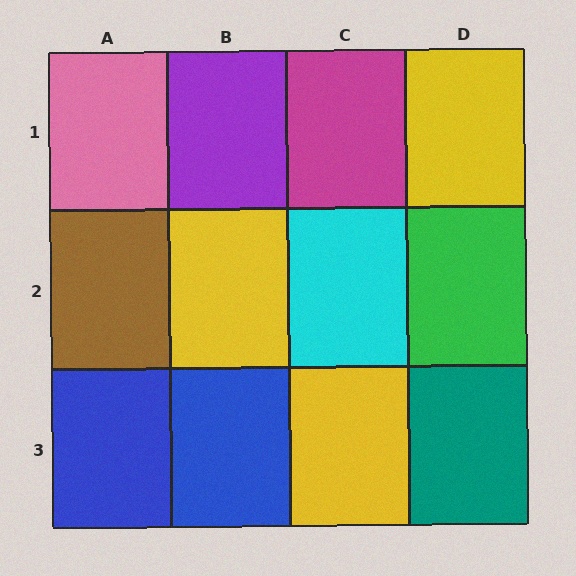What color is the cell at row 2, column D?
Green.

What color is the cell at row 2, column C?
Cyan.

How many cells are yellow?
3 cells are yellow.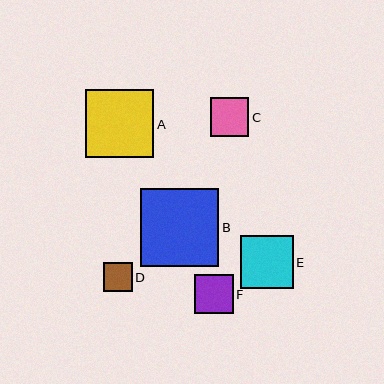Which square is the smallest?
Square D is the smallest with a size of approximately 29 pixels.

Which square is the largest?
Square B is the largest with a size of approximately 78 pixels.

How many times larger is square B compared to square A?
Square B is approximately 1.2 times the size of square A.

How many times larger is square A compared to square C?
Square A is approximately 1.8 times the size of square C.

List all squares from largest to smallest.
From largest to smallest: B, A, E, F, C, D.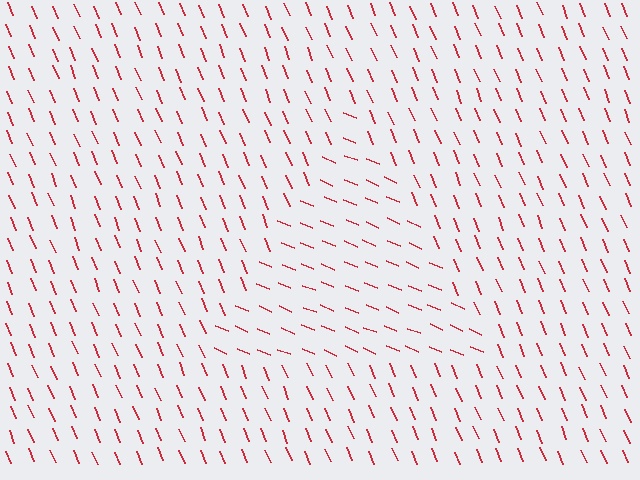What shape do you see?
I see a triangle.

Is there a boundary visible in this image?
Yes, there is a texture boundary formed by a change in line orientation.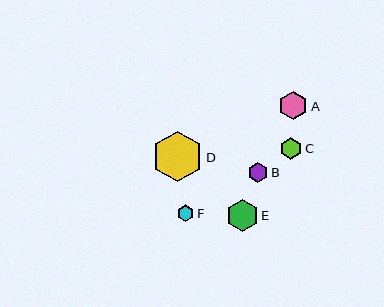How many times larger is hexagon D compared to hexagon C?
Hexagon D is approximately 2.4 times the size of hexagon C.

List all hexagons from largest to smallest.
From largest to smallest: D, E, A, C, B, F.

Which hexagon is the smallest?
Hexagon F is the smallest with a size of approximately 17 pixels.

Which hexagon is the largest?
Hexagon D is the largest with a size of approximately 50 pixels.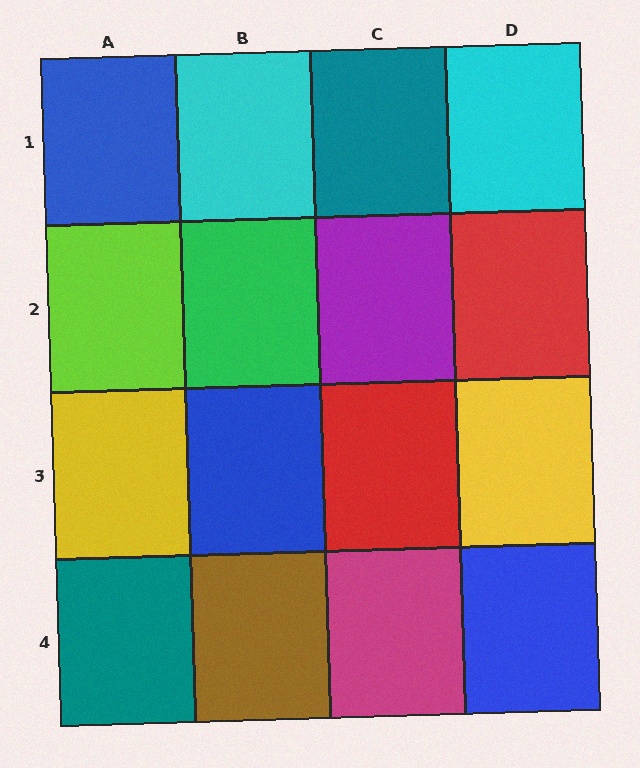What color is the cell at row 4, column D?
Blue.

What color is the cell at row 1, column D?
Cyan.